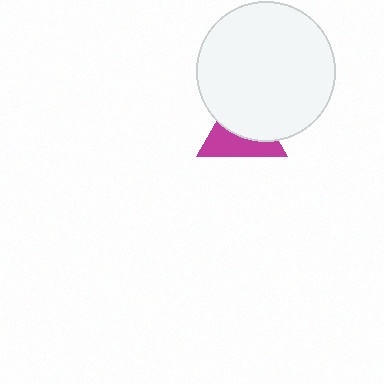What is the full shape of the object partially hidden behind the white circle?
The partially hidden object is a magenta triangle.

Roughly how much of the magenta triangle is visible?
About half of it is visible (roughly 47%).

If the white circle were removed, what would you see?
You would see the complete magenta triangle.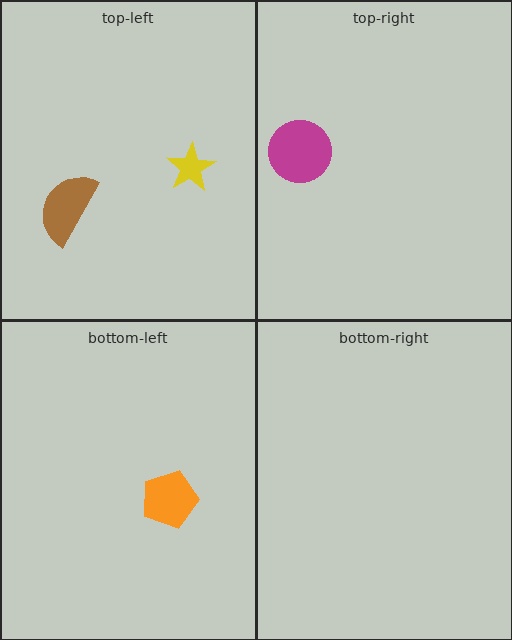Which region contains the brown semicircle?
The top-left region.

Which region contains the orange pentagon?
The bottom-left region.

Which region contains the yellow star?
The top-left region.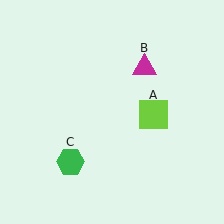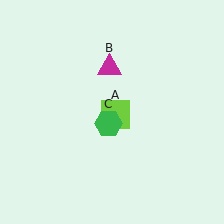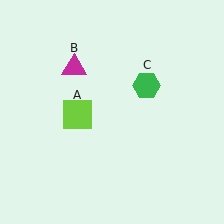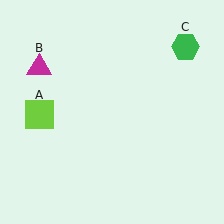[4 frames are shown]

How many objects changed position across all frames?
3 objects changed position: lime square (object A), magenta triangle (object B), green hexagon (object C).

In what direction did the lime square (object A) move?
The lime square (object A) moved left.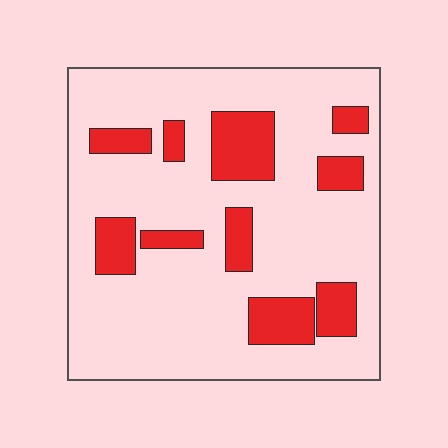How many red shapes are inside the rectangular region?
10.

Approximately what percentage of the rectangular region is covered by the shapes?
Approximately 20%.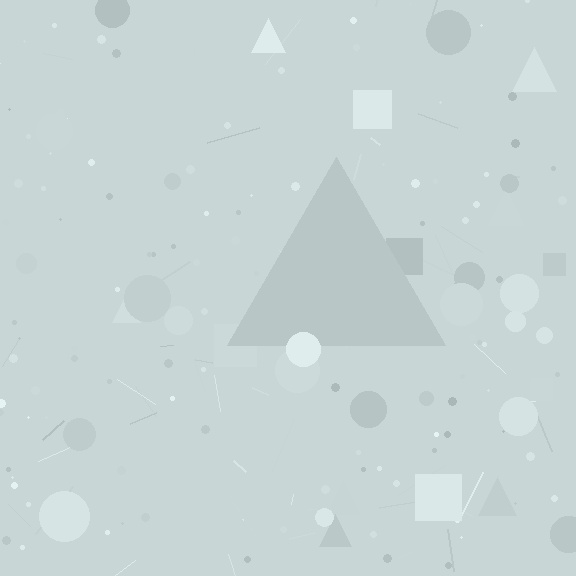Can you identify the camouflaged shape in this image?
The camouflaged shape is a triangle.